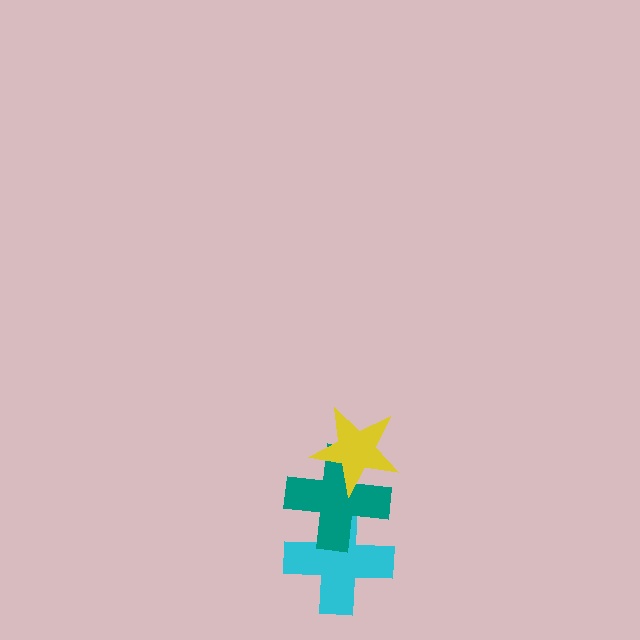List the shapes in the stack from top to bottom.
From top to bottom: the yellow star, the teal cross, the cyan cross.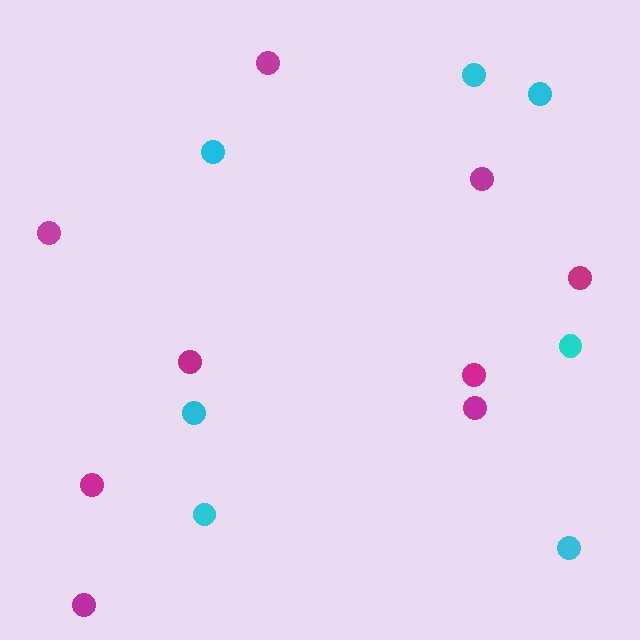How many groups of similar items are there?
There are 2 groups: one group of cyan circles (7) and one group of magenta circles (9).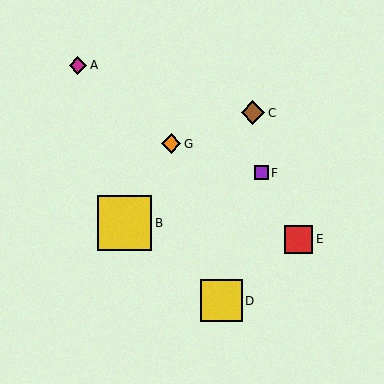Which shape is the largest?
The yellow square (labeled B) is the largest.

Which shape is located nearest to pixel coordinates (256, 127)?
The brown diamond (labeled C) at (253, 113) is nearest to that location.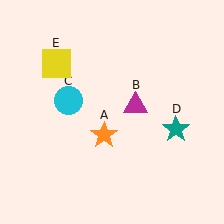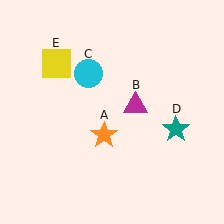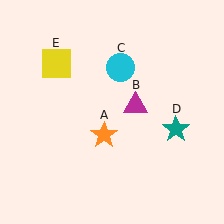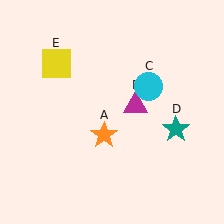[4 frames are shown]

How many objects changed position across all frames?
1 object changed position: cyan circle (object C).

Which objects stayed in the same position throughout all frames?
Orange star (object A) and magenta triangle (object B) and teal star (object D) and yellow square (object E) remained stationary.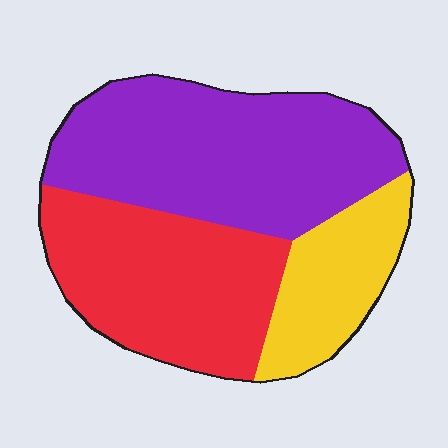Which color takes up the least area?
Yellow, at roughly 20%.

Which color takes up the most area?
Purple, at roughly 45%.